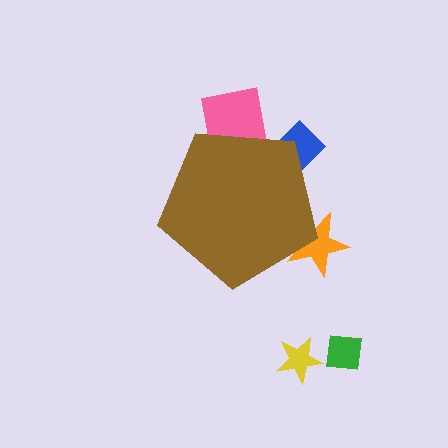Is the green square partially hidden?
No, the green square is fully visible.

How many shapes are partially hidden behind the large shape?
3 shapes are partially hidden.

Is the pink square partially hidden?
Yes, the pink square is partially hidden behind the brown pentagon.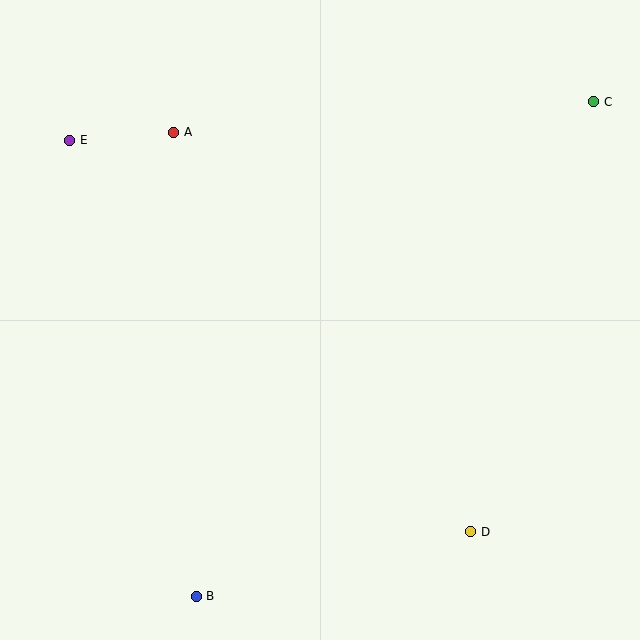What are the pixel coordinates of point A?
Point A is at (174, 132).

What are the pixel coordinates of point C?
Point C is at (594, 102).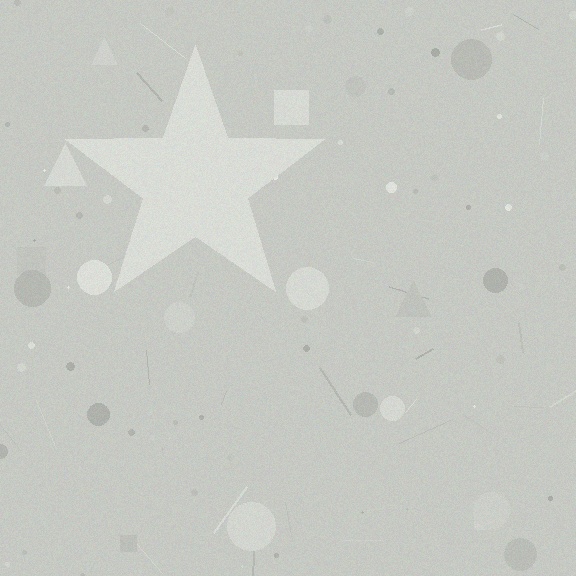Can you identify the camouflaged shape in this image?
The camouflaged shape is a star.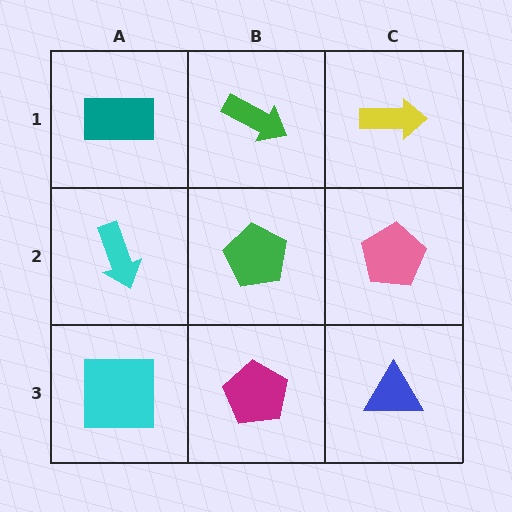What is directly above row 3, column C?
A pink pentagon.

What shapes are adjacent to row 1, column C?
A pink pentagon (row 2, column C), a green arrow (row 1, column B).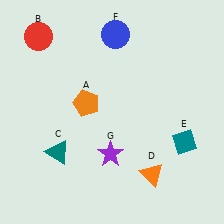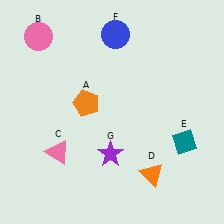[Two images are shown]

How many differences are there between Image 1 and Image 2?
There are 2 differences between the two images.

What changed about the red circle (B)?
In Image 1, B is red. In Image 2, it changed to pink.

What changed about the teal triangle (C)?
In Image 1, C is teal. In Image 2, it changed to pink.